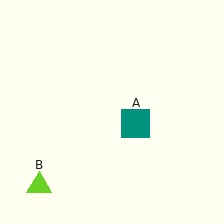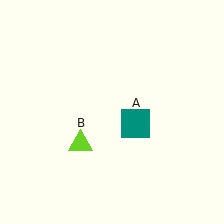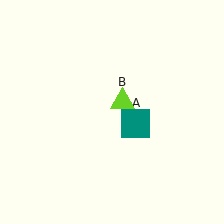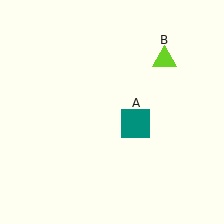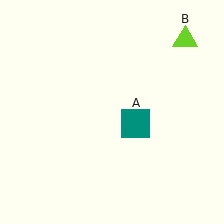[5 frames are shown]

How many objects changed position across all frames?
1 object changed position: lime triangle (object B).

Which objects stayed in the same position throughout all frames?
Teal square (object A) remained stationary.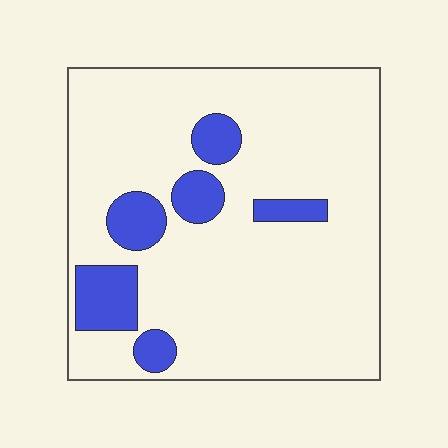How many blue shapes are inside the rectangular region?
6.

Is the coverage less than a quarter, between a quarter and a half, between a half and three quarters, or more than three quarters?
Less than a quarter.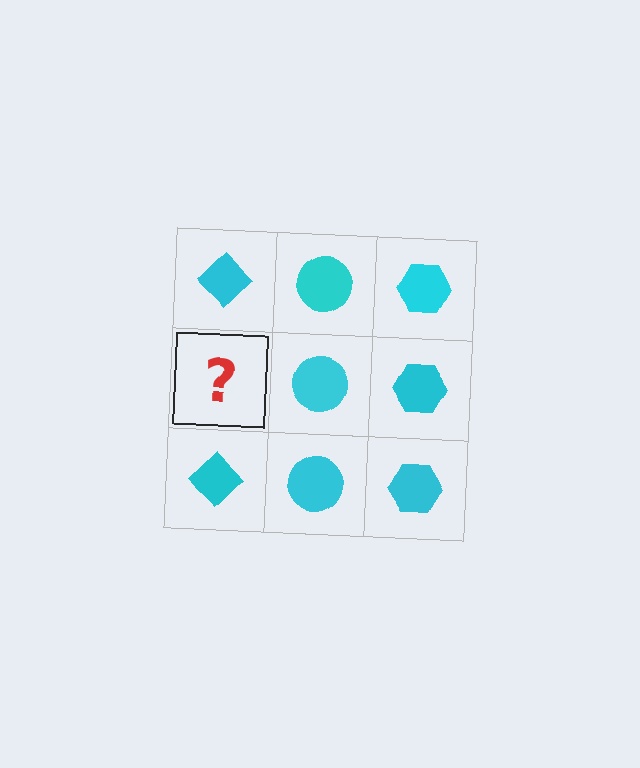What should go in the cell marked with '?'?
The missing cell should contain a cyan diamond.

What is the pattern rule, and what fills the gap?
The rule is that each column has a consistent shape. The gap should be filled with a cyan diamond.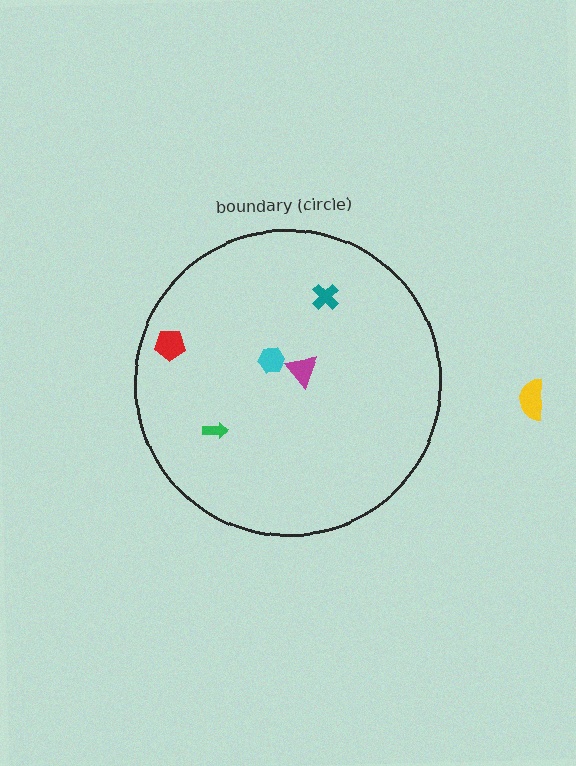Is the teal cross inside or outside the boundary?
Inside.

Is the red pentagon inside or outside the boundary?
Inside.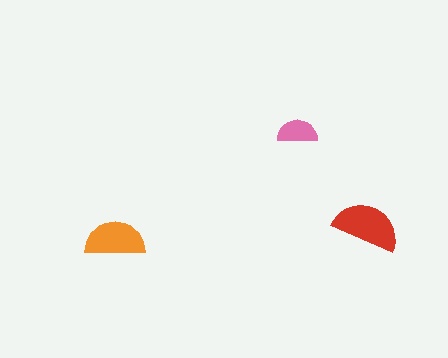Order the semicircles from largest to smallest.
the red one, the orange one, the pink one.